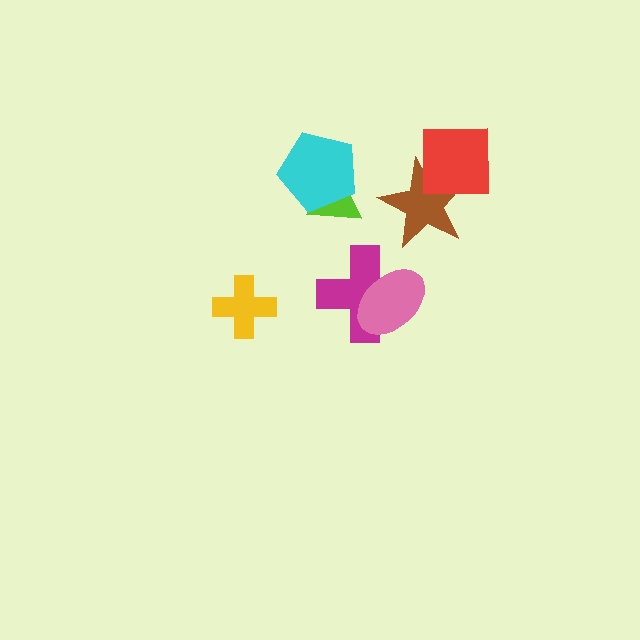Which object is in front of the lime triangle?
The cyan pentagon is in front of the lime triangle.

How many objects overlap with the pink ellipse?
1 object overlaps with the pink ellipse.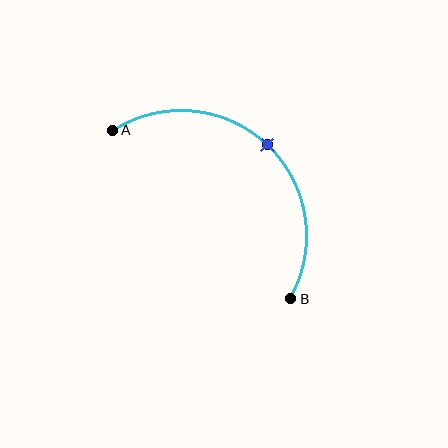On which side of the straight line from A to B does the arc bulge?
The arc bulges above and to the right of the straight line connecting A and B.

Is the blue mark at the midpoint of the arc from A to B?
Yes. The blue mark lies on the arc at equal arc-length from both A and B — it is the arc midpoint.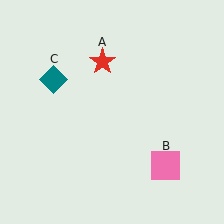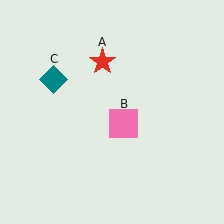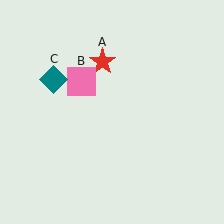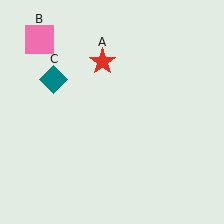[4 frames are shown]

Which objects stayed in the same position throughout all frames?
Red star (object A) and teal diamond (object C) remained stationary.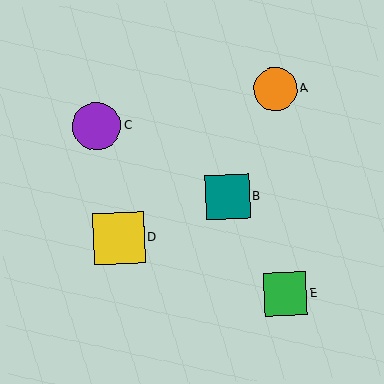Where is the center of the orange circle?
The center of the orange circle is at (276, 89).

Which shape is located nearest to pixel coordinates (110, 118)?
The purple circle (labeled C) at (97, 126) is nearest to that location.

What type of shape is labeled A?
Shape A is an orange circle.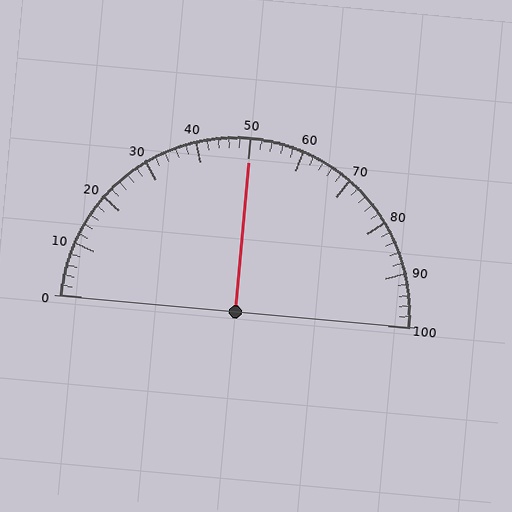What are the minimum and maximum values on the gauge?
The gauge ranges from 0 to 100.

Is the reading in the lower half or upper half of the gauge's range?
The reading is in the upper half of the range (0 to 100).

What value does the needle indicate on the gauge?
The needle indicates approximately 50.